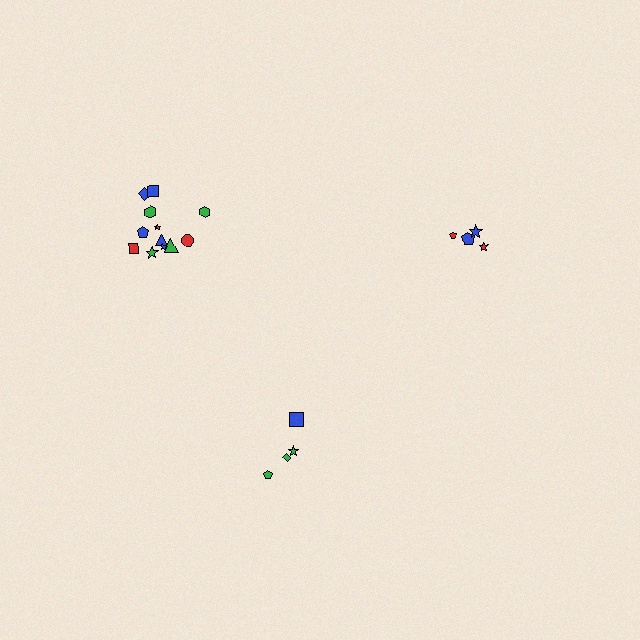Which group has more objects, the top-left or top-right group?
The top-left group.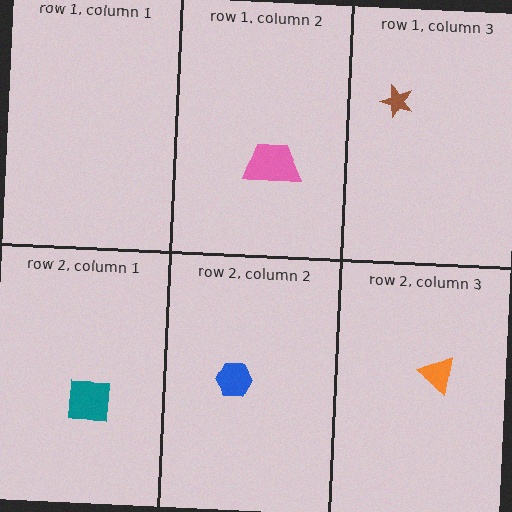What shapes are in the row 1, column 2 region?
The pink trapezoid.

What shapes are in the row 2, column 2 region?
The blue hexagon.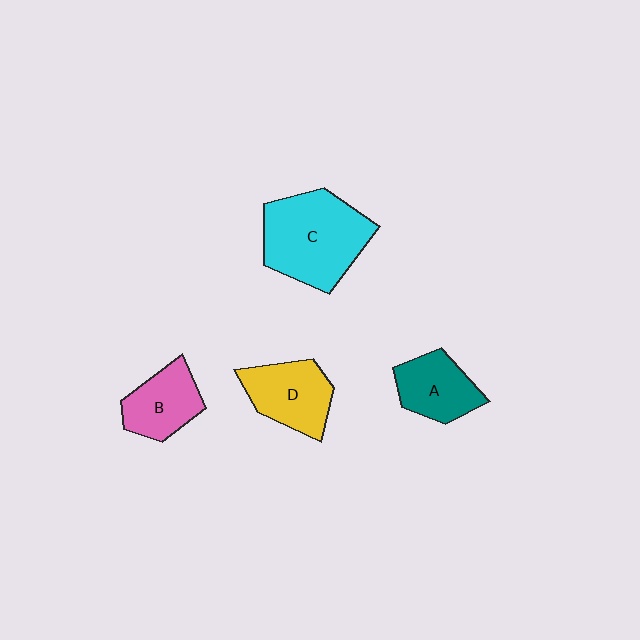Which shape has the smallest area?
Shape B (pink).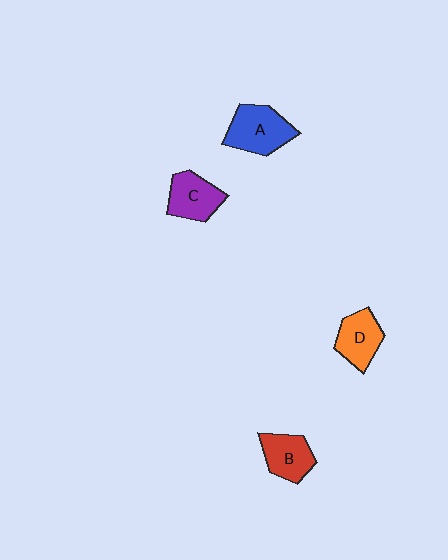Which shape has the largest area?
Shape A (blue).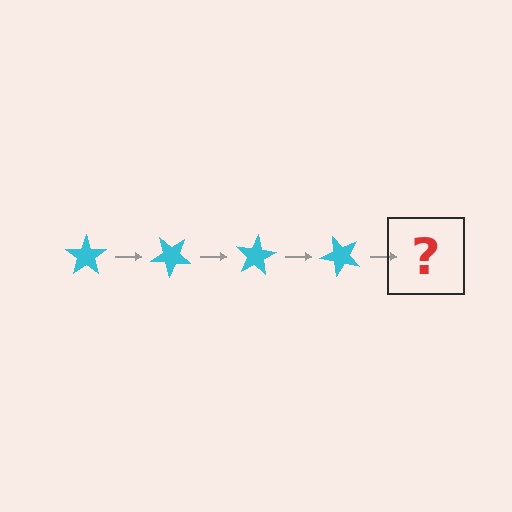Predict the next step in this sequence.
The next step is a cyan star rotated 160 degrees.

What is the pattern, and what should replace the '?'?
The pattern is that the star rotates 40 degrees each step. The '?' should be a cyan star rotated 160 degrees.